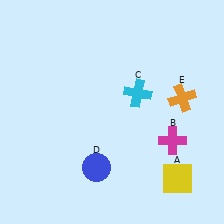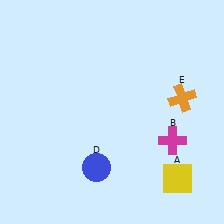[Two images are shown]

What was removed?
The cyan cross (C) was removed in Image 2.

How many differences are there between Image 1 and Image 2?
There is 1 difference between the two images.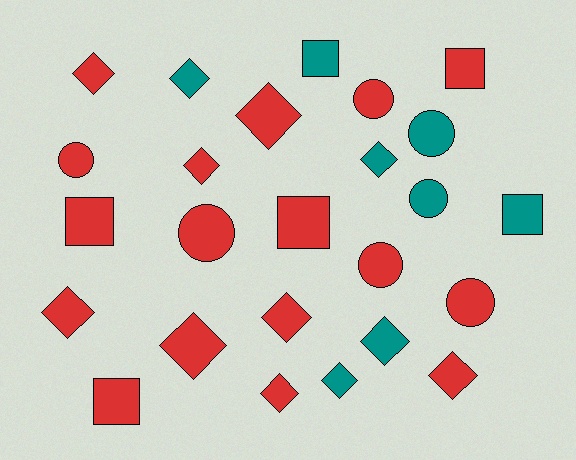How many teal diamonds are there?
There are 4 teal diamonds.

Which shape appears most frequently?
Diamond, with 12 objects.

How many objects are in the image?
There are 25 objects.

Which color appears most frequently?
Red, with 17 objects.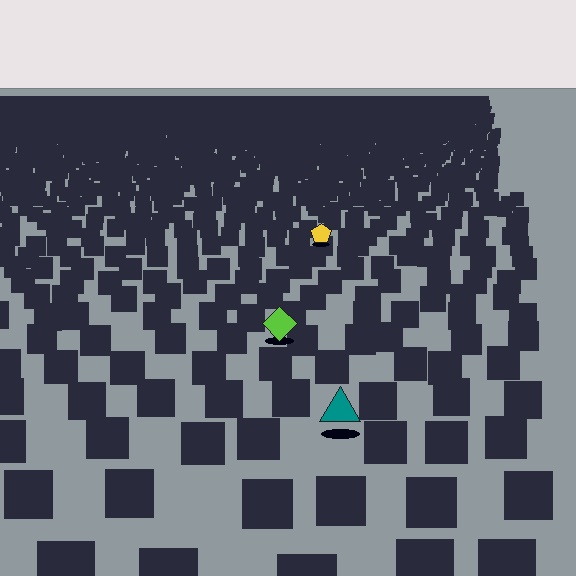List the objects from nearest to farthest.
From nearest to farthest: the teal triangle, the lime diamond, the yellow pentagon.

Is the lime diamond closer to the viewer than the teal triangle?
No. The teal triangle is closer — you can tell from the texture gradient: the ground texture is coarser near it.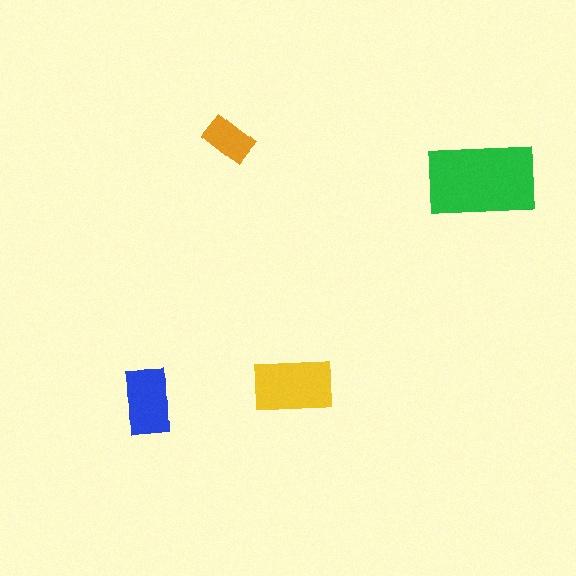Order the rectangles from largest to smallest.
the green one, the yellow one, the blue one, the orange one.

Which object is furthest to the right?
The green rectangle is rightmost.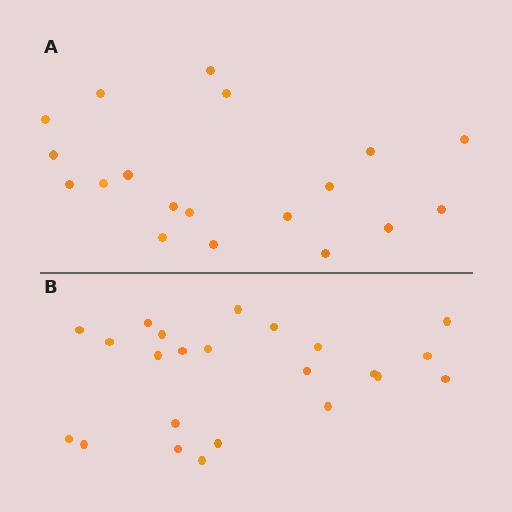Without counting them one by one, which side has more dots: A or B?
Region B (the bottom region) has more dots.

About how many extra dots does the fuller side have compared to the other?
Region B has about 4 more dots than region A.